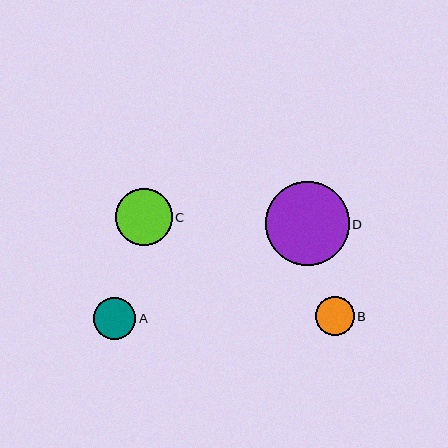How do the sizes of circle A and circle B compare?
Circle A and circle B are approximately the same size.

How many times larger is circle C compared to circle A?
Circle C is approximately 1.3 times the size of circle A.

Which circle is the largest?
Circle D is the largest with a size of approximately 84 pixels.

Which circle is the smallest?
Circle B is the smallest with a size of approximately 39 pixels.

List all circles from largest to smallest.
From largest to smallest: D, C, A, B.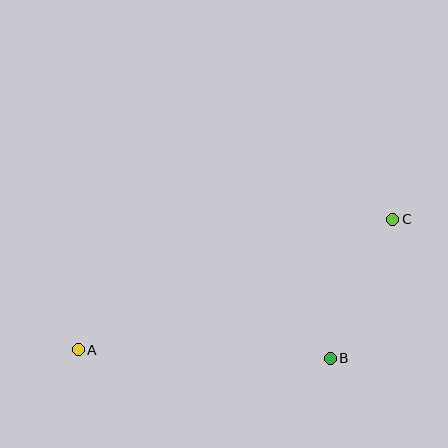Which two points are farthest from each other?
Points A and C are farthest from each other.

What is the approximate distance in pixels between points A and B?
The distance between A and B is approximately 252 pixels.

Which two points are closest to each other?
Points B and C are closest to each other.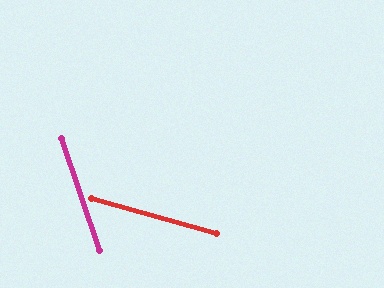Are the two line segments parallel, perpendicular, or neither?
Neither parallel nor perpendicular — they differ by about 56°.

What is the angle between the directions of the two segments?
Approximately 56 degrees.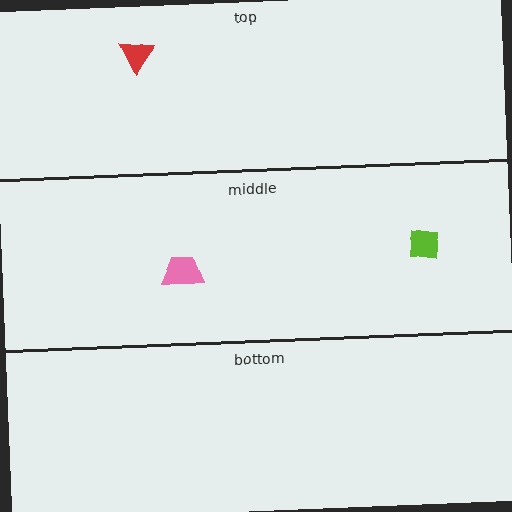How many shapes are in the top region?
1.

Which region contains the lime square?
The middle region.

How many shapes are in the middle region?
2.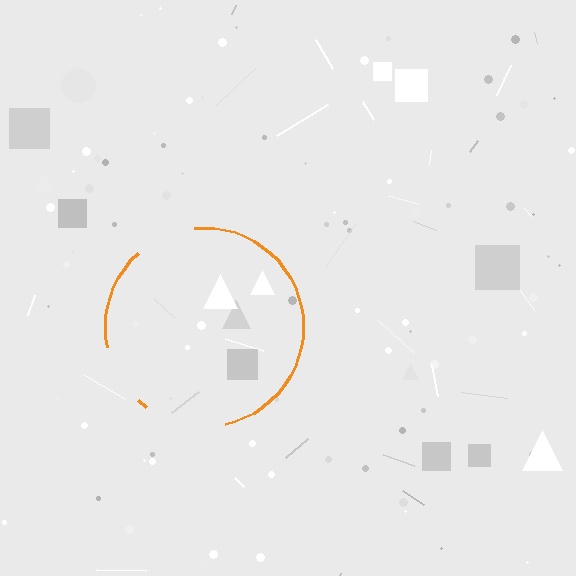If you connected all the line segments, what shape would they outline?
They would outline a circle.